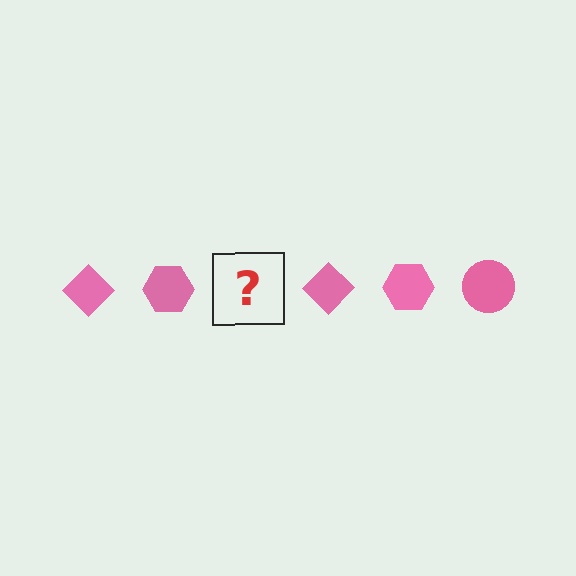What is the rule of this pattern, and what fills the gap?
The rule is that the pattern cycles through diamond, hexagon, circle shapes in pink. The gap should be filled with a pink circle.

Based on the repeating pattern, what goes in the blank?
The blank should be a pink circle.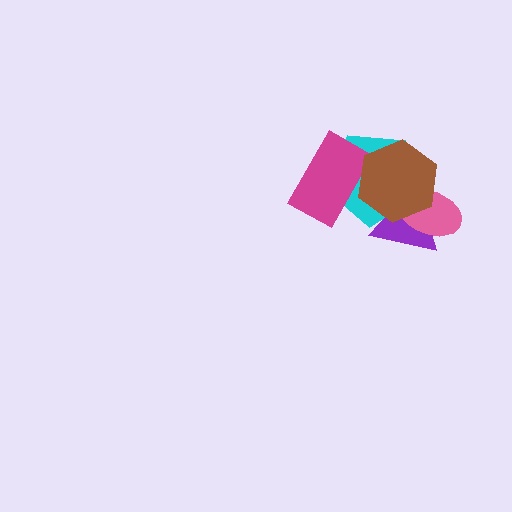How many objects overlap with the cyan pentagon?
4 objects overlap with the cyan pentagon.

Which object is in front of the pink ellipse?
The brown hexagon is in front of the pink ellipse.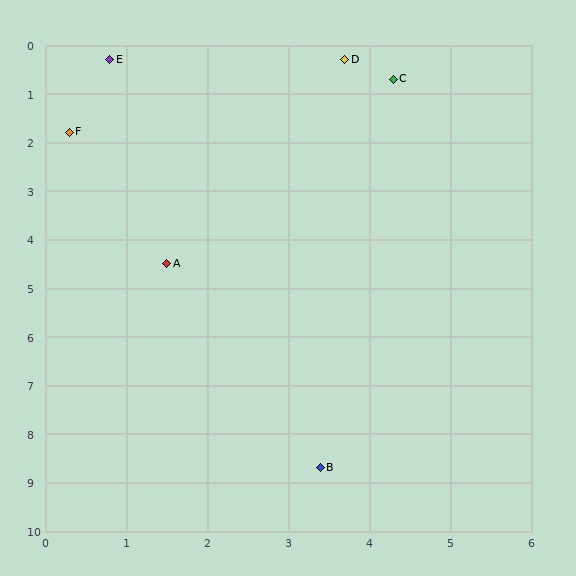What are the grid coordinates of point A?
Point A is at approximately (1.5, 4.5).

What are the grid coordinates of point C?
Point C is at approximately (4.3, 0.7).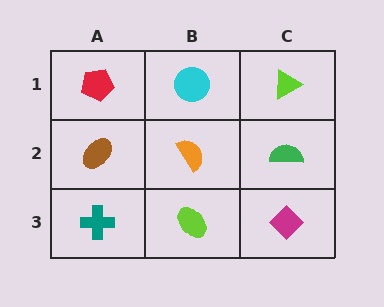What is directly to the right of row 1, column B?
A lime triangle.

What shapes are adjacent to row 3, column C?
A green semicircle (row 2, column C), a lime ellipse (row 3, column B).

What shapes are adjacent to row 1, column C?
A green semicircle (row 2, column C), a cyan circle (row 1, column B).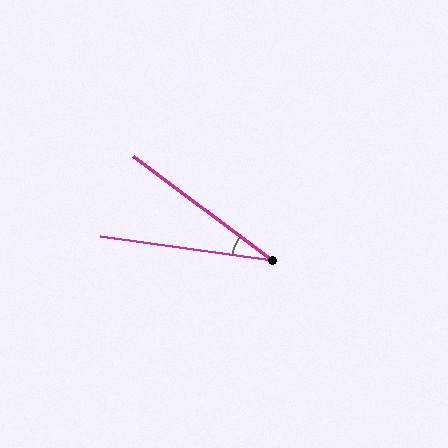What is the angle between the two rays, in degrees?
Approximately 29 degrees.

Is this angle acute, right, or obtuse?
It is acute.